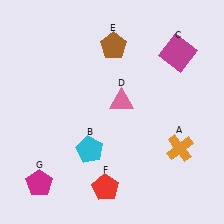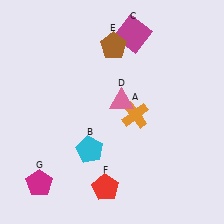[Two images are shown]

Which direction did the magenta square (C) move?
The magenta square (C) moved left.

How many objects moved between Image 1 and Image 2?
2 objects moved between the two images.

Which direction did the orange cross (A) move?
The orange cross (A) moved left.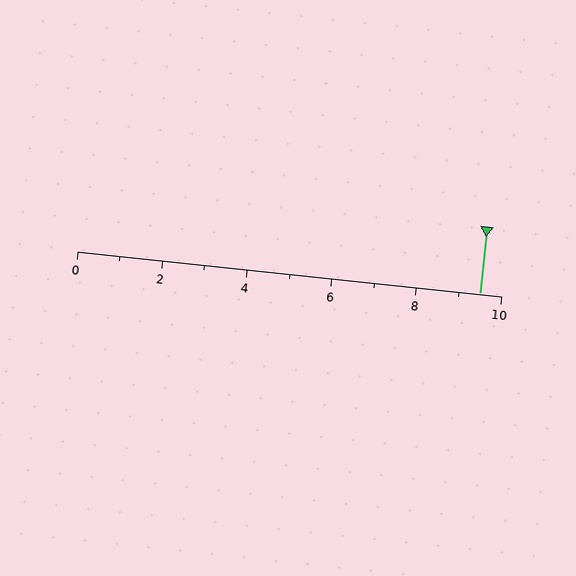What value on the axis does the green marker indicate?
The marker indicates approximately 9.5.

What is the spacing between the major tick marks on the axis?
The major ticks are spaced 2 apart.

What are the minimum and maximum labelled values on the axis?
The axis runs from 0 to 10.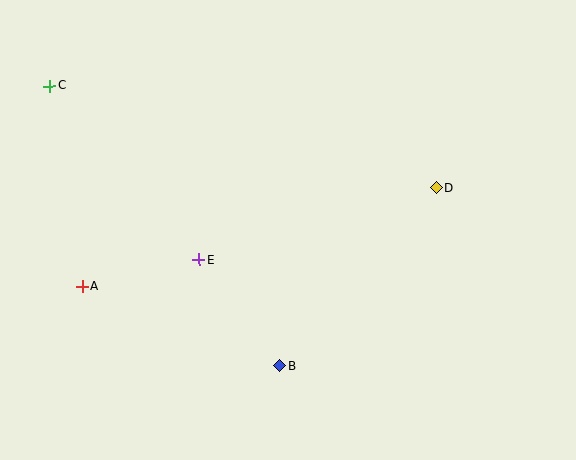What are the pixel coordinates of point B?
Point B is at (280, 366).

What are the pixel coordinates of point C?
Point C is at (50, 86).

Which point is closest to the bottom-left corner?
Point A is closest to the bottom-left corner.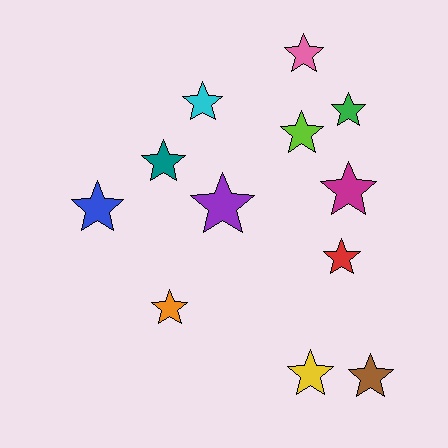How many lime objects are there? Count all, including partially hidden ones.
There is 1 lime object.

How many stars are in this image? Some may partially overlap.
There are 12 stars.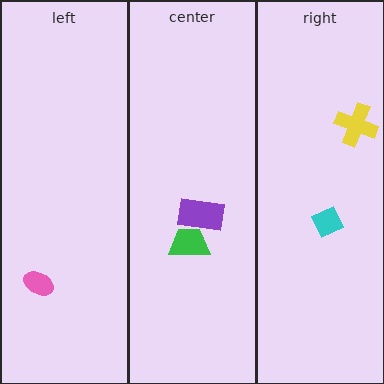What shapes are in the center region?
The purple rectangle, the green trapezoid.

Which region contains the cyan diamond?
The right region.